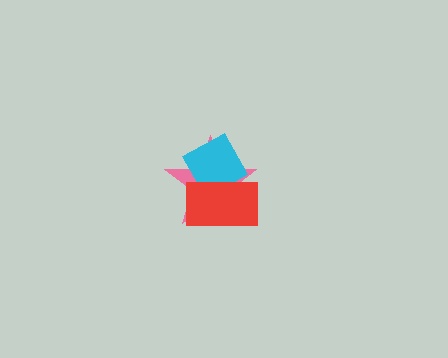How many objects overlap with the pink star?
2 objects overlap with the pink star.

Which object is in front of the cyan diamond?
The red rectangle is in front of the cyan diamond.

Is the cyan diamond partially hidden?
Yes, it is partially covered by another shape.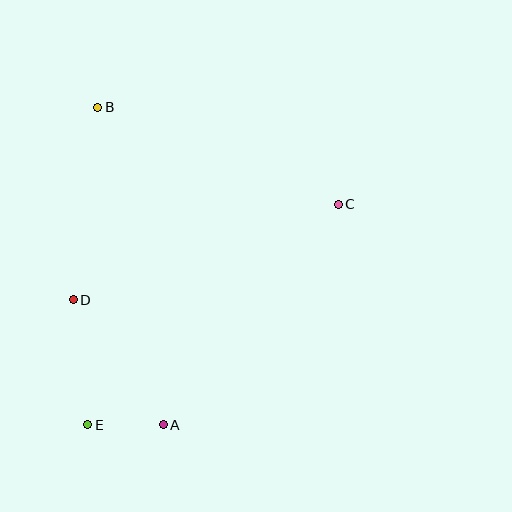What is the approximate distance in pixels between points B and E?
The distance between B and E is approximately 318 pixels.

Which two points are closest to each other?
Points A and E are closest to each other.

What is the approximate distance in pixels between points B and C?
The distance between B and C is approximately 259 pixels.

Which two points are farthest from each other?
Points C and E are farthest from each other.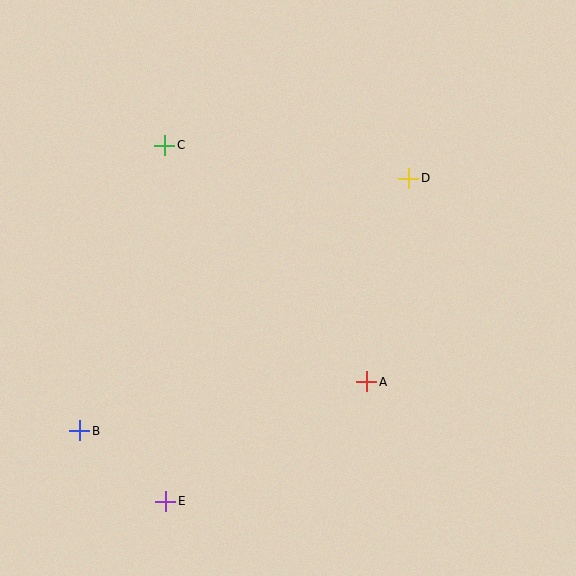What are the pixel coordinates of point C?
Point C is at (165, 145).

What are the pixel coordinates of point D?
Point D is at (409, 178).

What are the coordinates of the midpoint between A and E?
The midpoint between A and E is at (266, 442).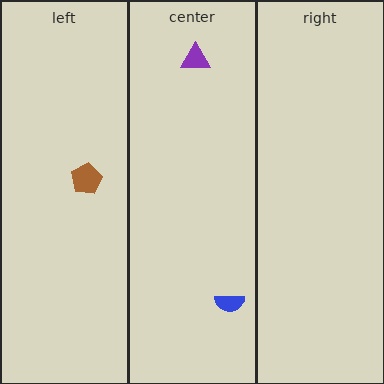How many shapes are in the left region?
1.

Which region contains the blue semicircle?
The center region.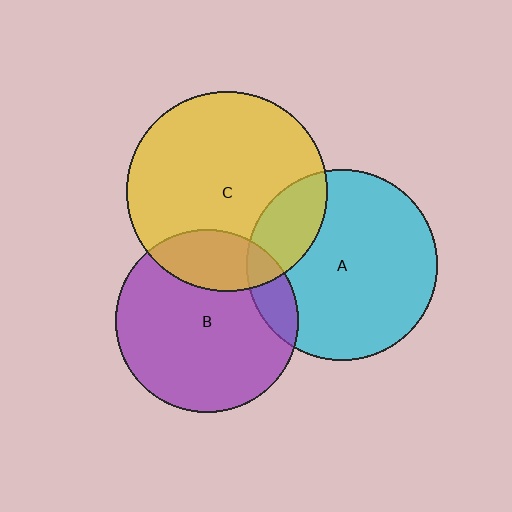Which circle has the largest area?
Circle C (yellow).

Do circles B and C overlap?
Yes.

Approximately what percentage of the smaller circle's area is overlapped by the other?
Approximately 25%.